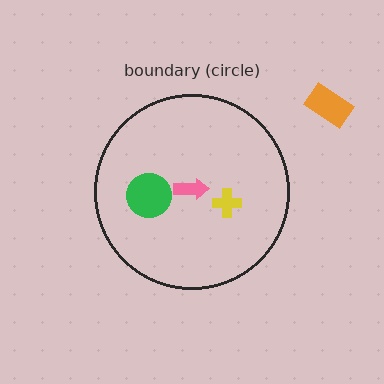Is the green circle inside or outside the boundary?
Inside.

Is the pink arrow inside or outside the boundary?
Inside.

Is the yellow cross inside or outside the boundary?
Inside.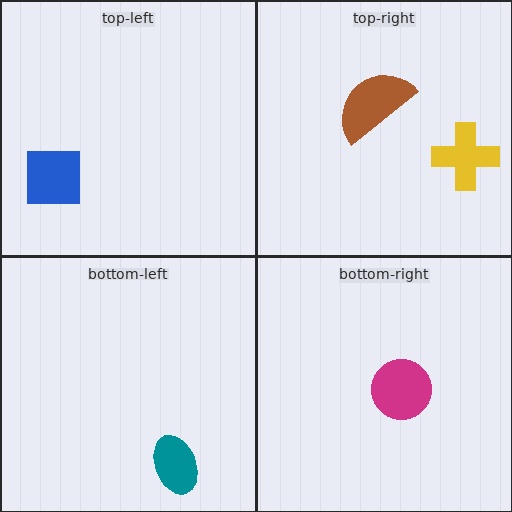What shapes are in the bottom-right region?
The magenta circle.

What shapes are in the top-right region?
The yellow cross, the brown semicircle.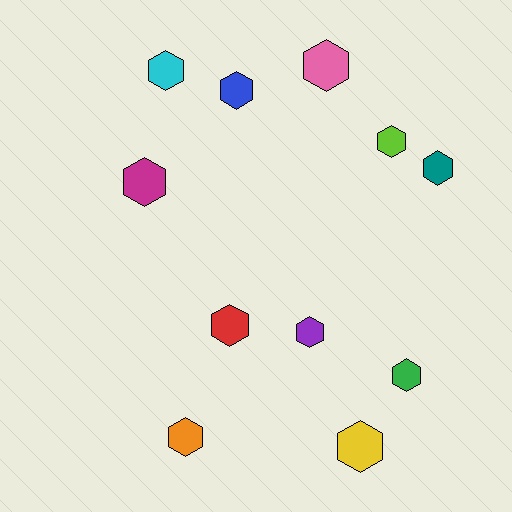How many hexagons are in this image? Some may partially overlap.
There are 11 hexagons.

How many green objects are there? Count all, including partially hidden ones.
There is 1 green object.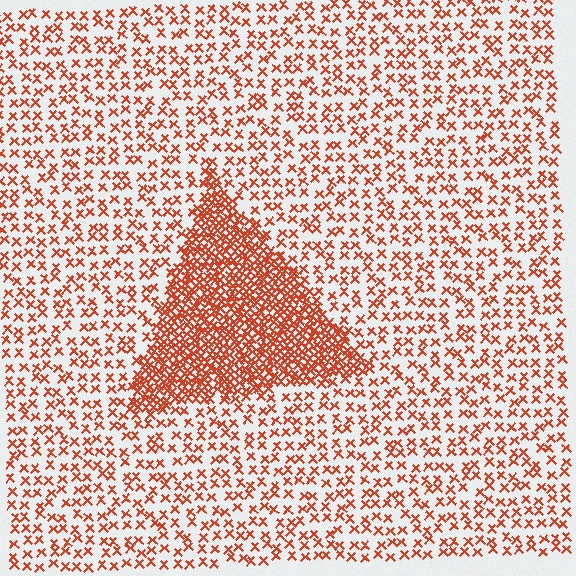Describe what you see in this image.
The image contains small red elements arranged at two different densities. A triangle-shaped region is visible where the elements are more densely packed than the surrounding area.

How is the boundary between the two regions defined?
The boundary is defined by a change in element density (approximately 3.0x ratio). All elements are the same color, size, and shape.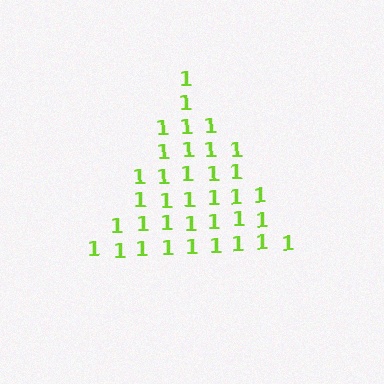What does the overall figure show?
The overall figure shows a triangle.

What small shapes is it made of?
It is made of small digit 1's.